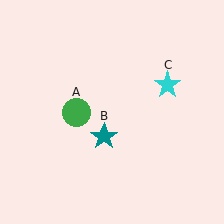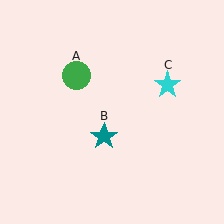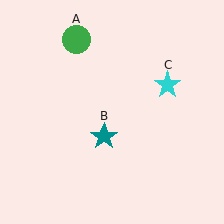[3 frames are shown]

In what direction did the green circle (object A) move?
The green circle (object A) moved up.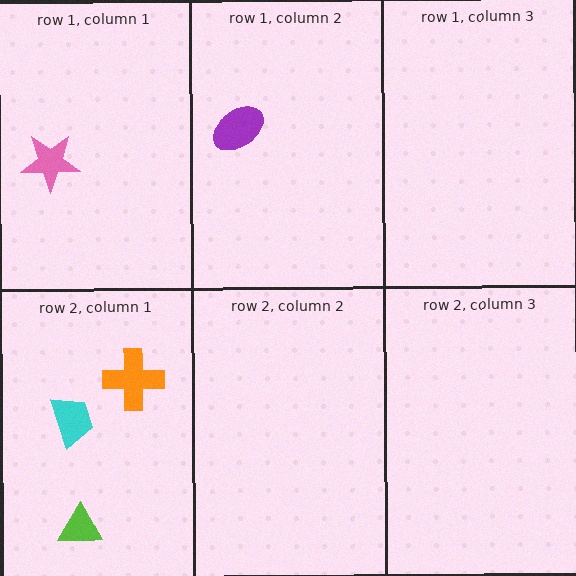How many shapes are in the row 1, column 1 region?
1.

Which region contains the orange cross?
The row 2, column 1 region.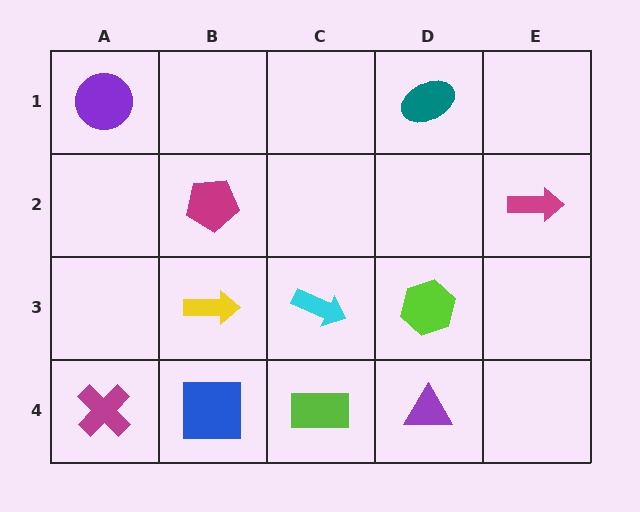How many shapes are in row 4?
4 shapes.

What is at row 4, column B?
A blue square.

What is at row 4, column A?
A magenta cross.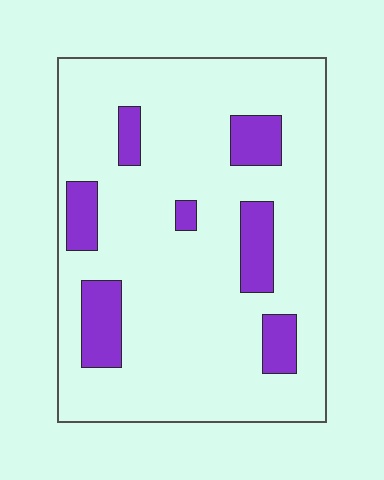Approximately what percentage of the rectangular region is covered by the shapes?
Approximately 15%.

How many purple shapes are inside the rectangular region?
7.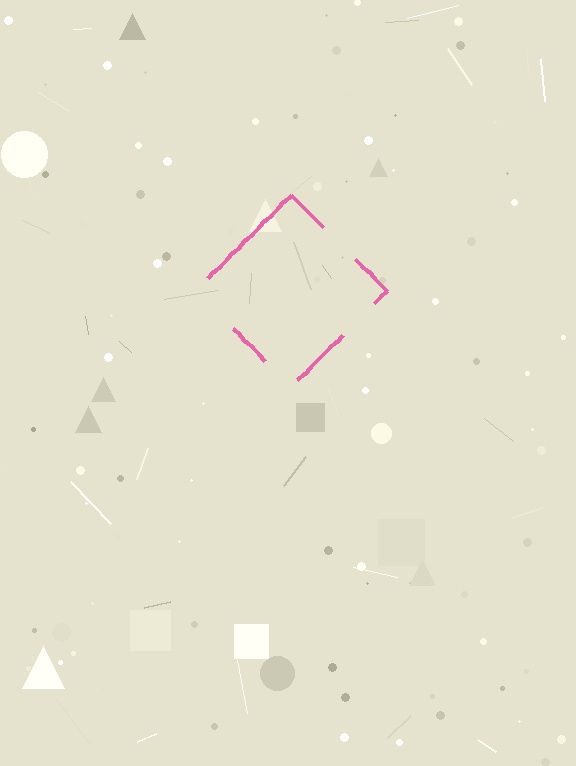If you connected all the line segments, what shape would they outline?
They would outline a diamond.